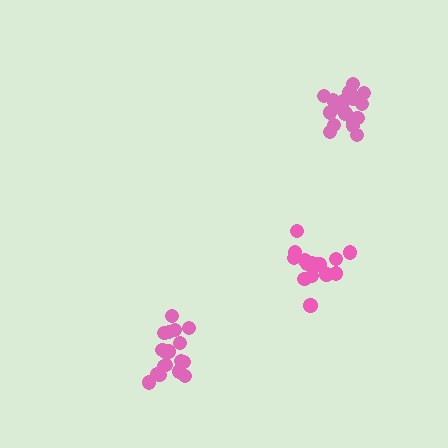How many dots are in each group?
Group 1: 17 dots, Group 2: 16 dots, Group 3: 19 dots (52 total).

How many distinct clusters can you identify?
There are 3 distinct clusters.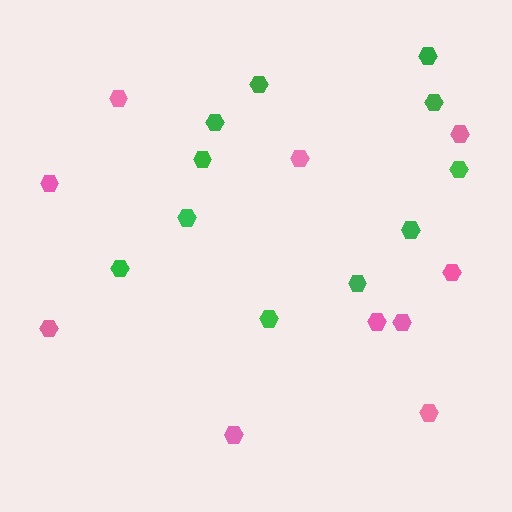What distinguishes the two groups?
There are 2 groups: one group of green hexagons (11) and one group of pink hexagons (10).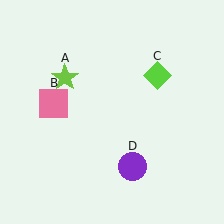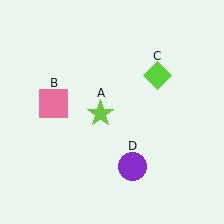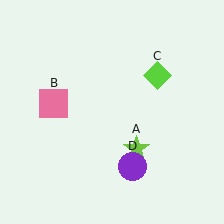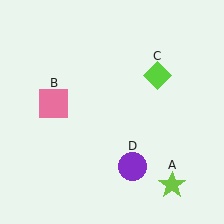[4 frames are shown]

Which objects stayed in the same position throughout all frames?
Pink square (object B) and lime diamond (object C) and purple circle (object D) remained stationary.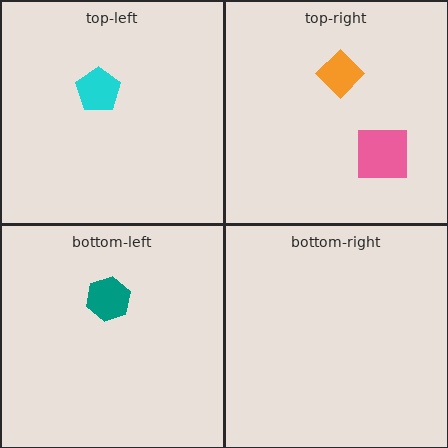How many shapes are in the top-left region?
1.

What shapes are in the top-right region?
The orange diamond, the pink square.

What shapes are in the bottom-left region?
The teal hexagon.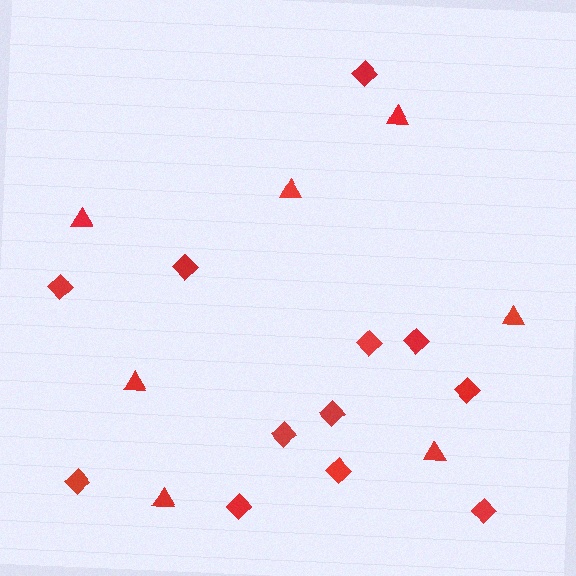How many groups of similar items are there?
There are 2 groups: one group of diamonds (12) and one group of triangles (7).